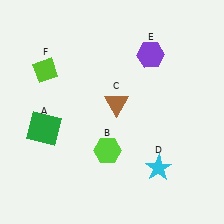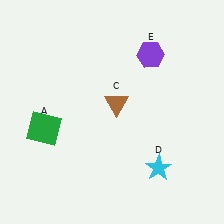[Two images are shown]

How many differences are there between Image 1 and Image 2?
There are 2 differences between the two images.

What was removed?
The lime hexagon (B), the lime diamond (F) were removed in Image 2.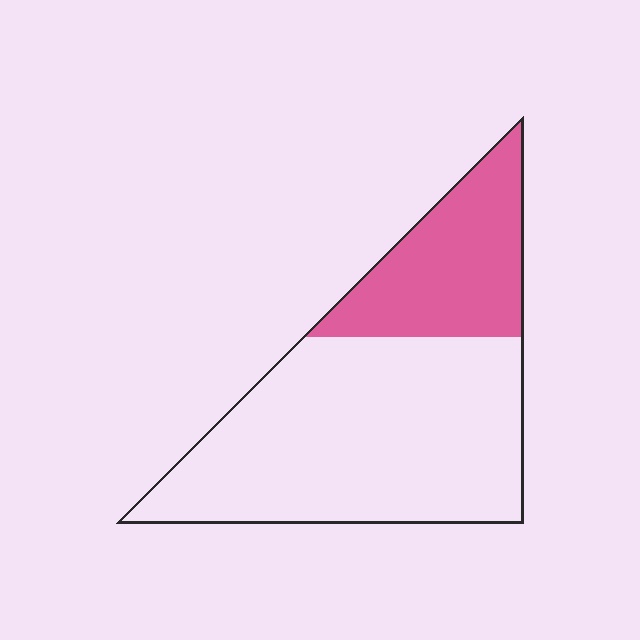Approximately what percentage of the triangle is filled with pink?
Approximately 30%.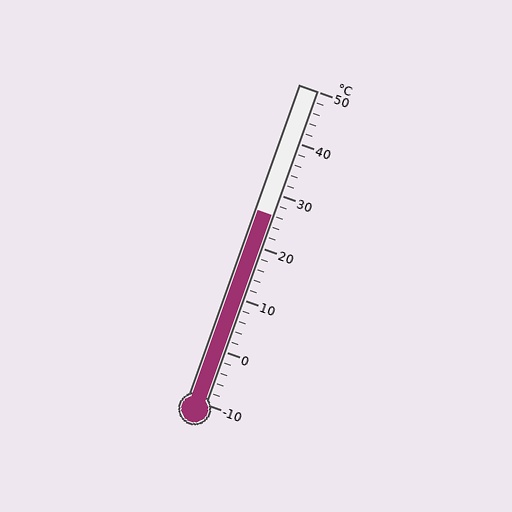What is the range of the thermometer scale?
The thermometer scale ranges from -10°C to 50°C.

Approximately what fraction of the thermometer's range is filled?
The thermometer is filled to approximately 60% of its range.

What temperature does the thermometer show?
The thermometer shows approximately 26°C.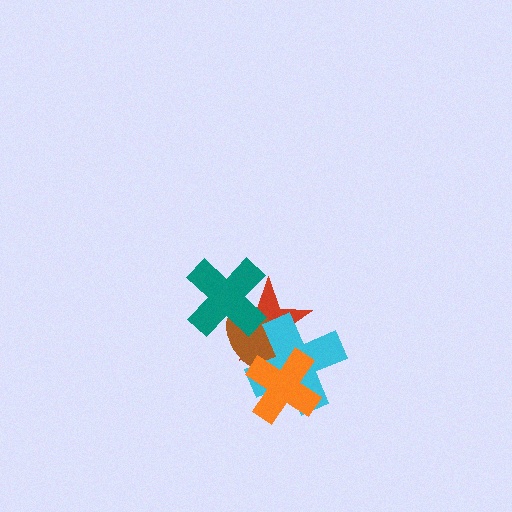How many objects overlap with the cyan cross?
3 objects overlap with the cyan cross.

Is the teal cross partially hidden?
No, no other shape covers it.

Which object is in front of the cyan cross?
The orange cross is in front of the cyan cross.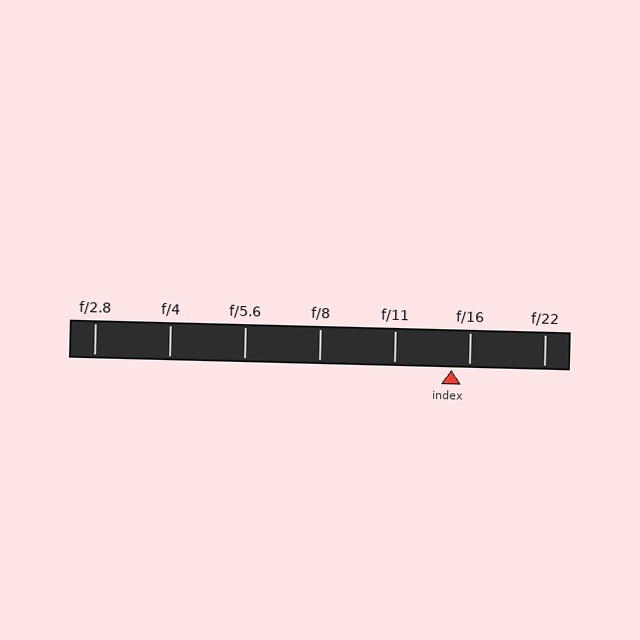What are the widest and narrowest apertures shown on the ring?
The widest aperture shown is f/2.8 and the narrowest is f/22.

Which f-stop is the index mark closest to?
The index mark is closest to f/16.